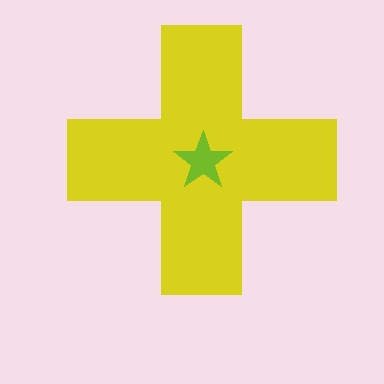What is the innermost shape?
The lime star.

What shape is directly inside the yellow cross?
The lime star.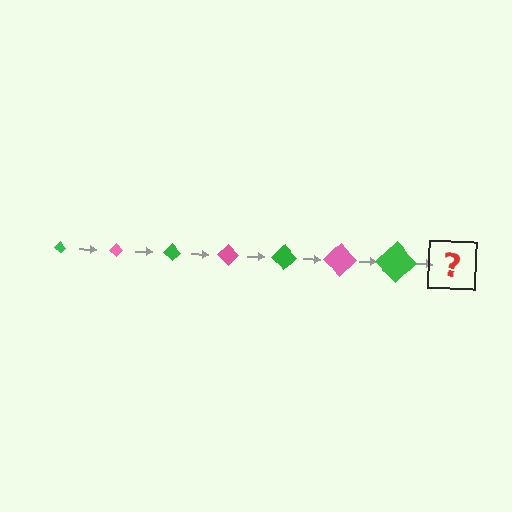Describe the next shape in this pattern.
It should be a pink diamond, larger than the previous one.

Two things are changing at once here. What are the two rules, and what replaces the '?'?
The two rules are that the diamond grows larger each step and the color cycles through green and pink. The '?' should be a pink diamond, larger than the previous one.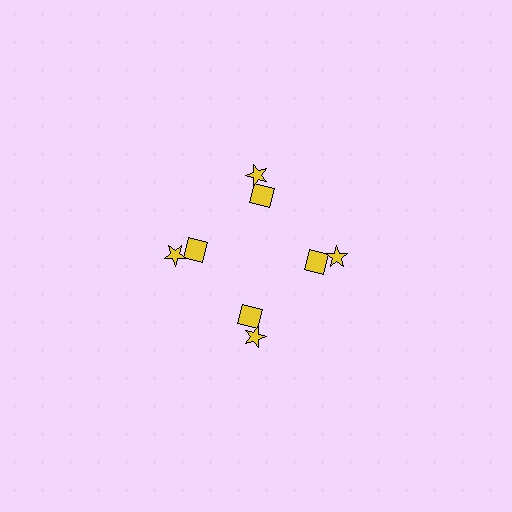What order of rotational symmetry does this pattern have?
This pattern has 4-fold rotational symmetry.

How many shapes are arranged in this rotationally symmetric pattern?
There are 8 shapes, arranged in 4 groups of 2.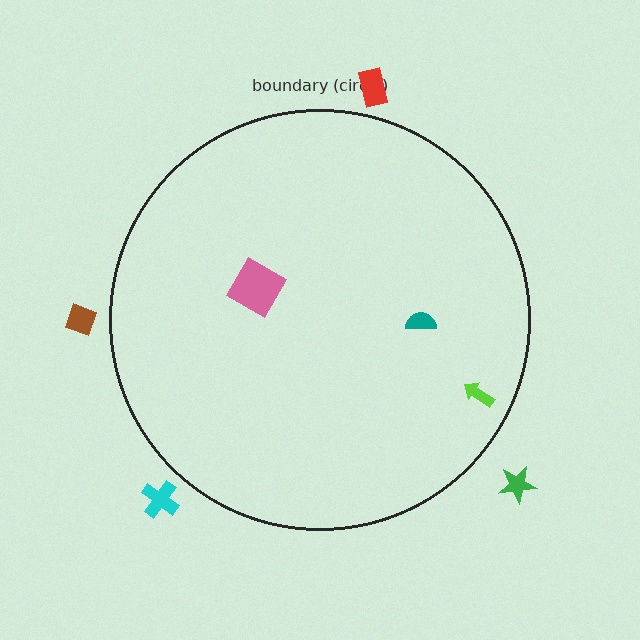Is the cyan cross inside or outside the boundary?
Outside.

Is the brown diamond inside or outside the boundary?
Outside.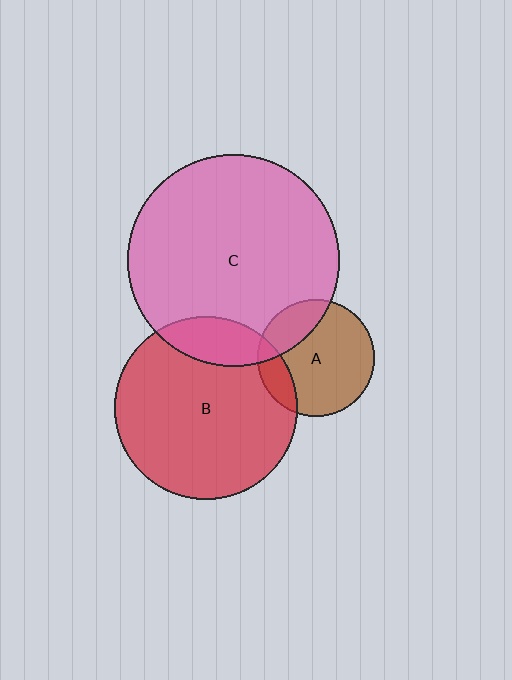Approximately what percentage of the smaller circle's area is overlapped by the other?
Approximately 15%.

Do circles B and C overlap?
Yes.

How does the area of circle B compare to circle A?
Approximately 2.4 times.